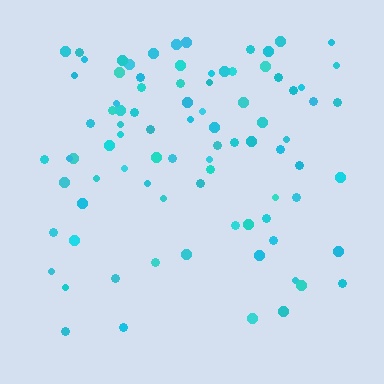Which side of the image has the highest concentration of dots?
The top.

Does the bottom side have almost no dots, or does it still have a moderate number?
Still a moderate number, just noticeably fewer than the top.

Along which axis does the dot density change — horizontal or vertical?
Vertical.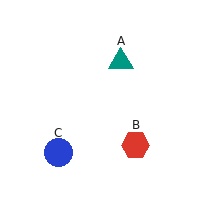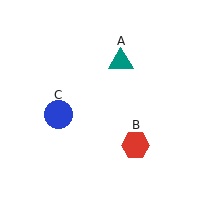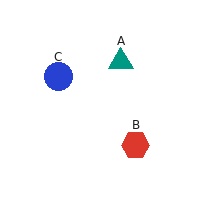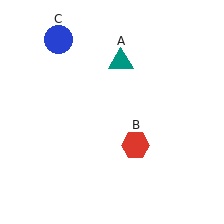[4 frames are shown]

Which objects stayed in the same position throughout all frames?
Teal triangle (object A) and red hexagon (object B) remained stationary.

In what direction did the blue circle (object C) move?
The blue circle (object C) moved up.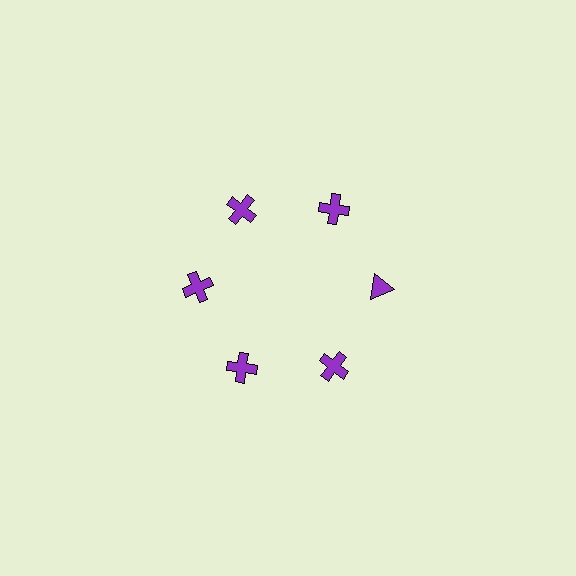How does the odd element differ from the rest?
It has a different shape: triangle instead of cross.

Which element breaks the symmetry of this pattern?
The purple triangle at roughly the 3 o'clock position breaks the symmetry. All other shapes are purple crosses.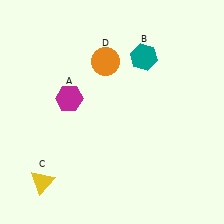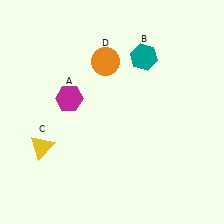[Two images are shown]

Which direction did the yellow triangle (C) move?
The yellow triangle (C) moved up.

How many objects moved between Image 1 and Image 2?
1 object moved between the two images.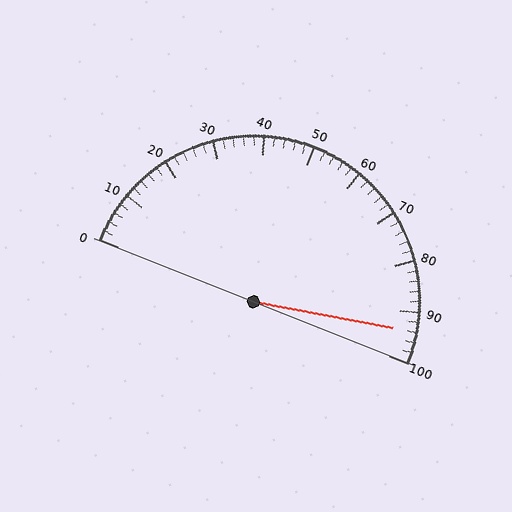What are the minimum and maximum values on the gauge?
The gauge ranges from 0 to 100.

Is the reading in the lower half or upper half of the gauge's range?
The reading is in the upper half of the range (0 to 100).